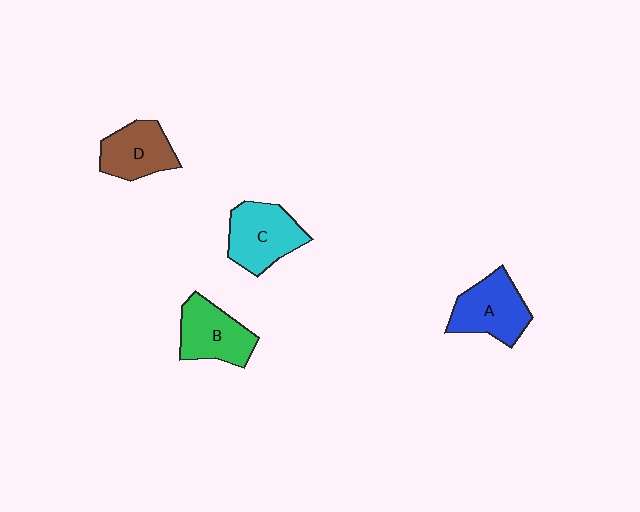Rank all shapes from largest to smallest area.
From largest to smallest: C (cyan), A (blue), B (green), D (brown).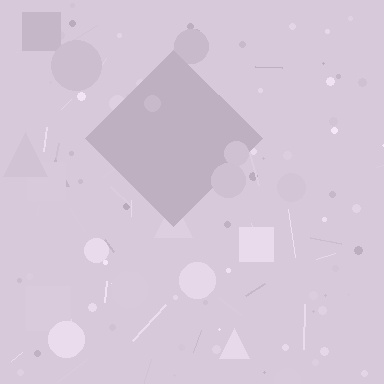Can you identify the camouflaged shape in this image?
The camouflaged shape is a diamond.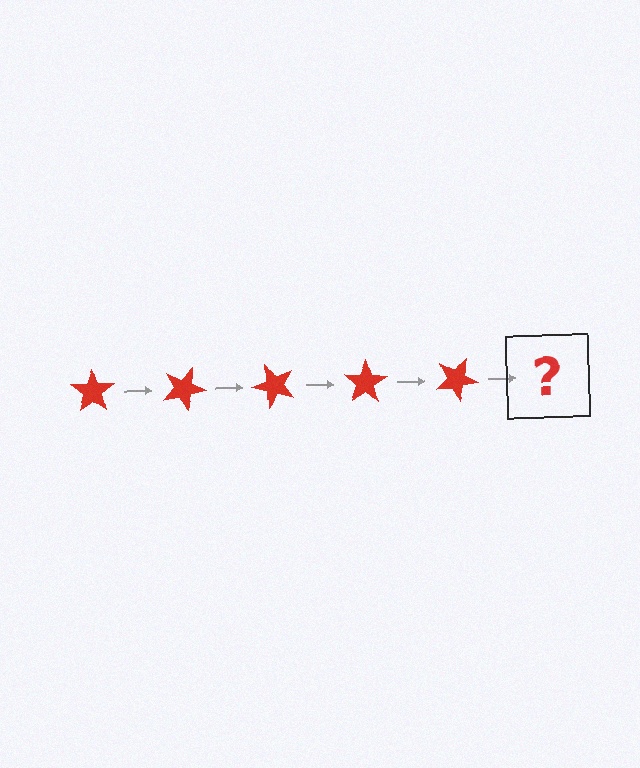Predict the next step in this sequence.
The next step is a red star rotated 125 degrees.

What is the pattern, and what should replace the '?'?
The pattern is that the star rotates 25 degrees each step. The '?' should be a red star rotated 125 degrees.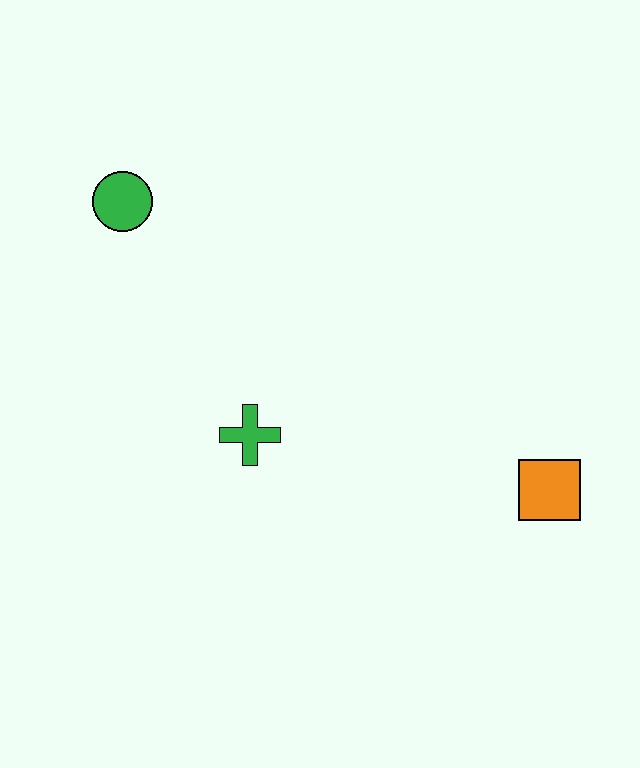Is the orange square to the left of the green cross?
No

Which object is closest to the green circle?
The green cross is closest to the green circle.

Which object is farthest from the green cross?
The orange square is farthest from the green cross.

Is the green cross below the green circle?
Yes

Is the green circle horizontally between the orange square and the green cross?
No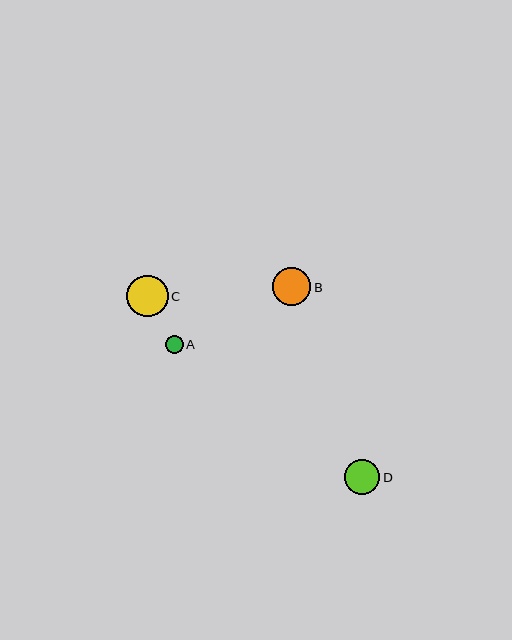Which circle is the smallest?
Circle A is the smallest with a size of approximately 18 pixels.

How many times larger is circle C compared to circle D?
Circle C is approximately 1.2 times the size of circle D.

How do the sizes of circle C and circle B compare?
Circle C and circle B are approximately the same size.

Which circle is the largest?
Circle C is the largest with a size of approximately 42 pixels.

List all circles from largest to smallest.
From largest to smallest: C, B, D, A.